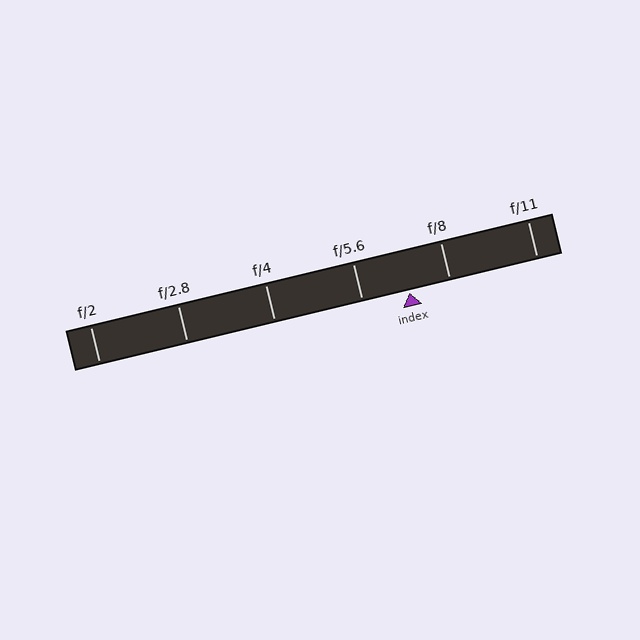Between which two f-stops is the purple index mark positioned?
The index mark is between f/5.6 and f/8.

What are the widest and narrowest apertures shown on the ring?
The widest aperture shown is f/2 and the narrowest is f/11.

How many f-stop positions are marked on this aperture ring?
There are 6 f-stop positions marked.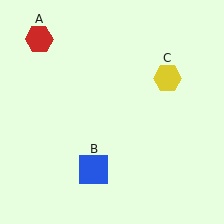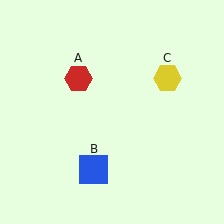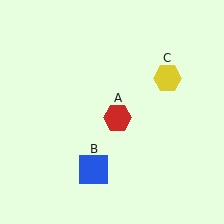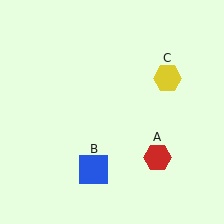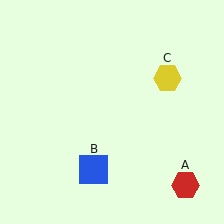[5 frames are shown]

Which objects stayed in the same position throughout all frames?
Blue square (object B) and yellow hexagon (object C) remained stationary.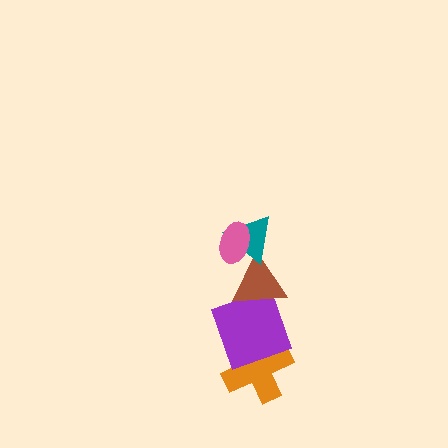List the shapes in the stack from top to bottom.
From top to bottom: the pink ellipse, the teal triangle, the brown triangle, the purple square, the orange cross.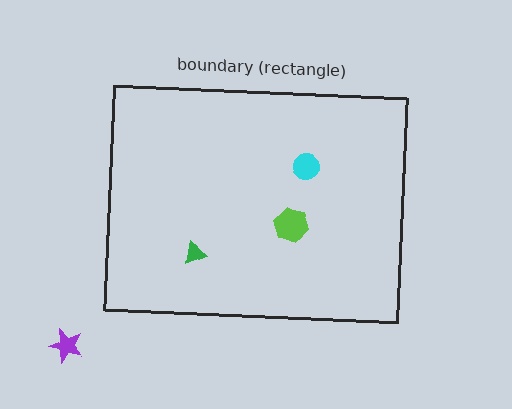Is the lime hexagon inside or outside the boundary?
Inside.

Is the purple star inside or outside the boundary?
Outside.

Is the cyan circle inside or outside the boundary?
Inside.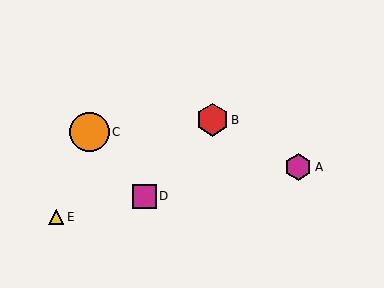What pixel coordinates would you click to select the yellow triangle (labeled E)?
Click at (56, 217) to select the yellow triangle E.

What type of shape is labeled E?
Shape E is a yellow triangle.